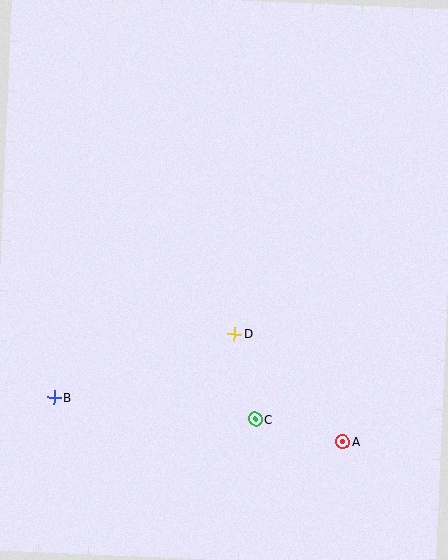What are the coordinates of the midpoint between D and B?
The midpoint between D and B is at (144, 366).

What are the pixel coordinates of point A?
Point A is at (343, 442).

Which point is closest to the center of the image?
Point D at (235, 334) is closest to the center.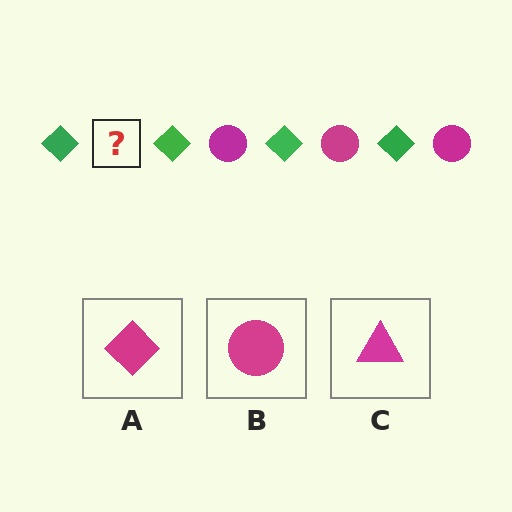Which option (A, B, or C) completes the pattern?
B.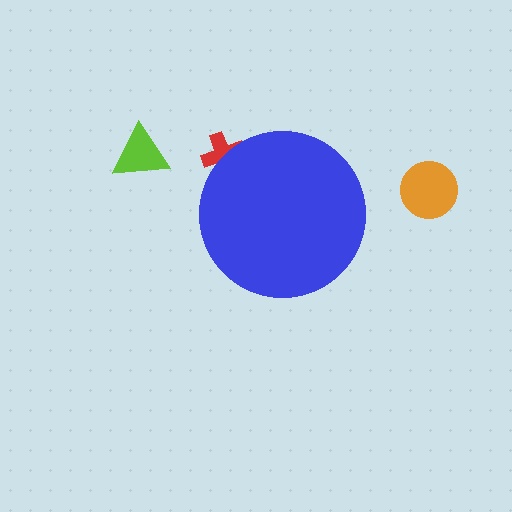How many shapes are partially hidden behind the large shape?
1 shape is partially hidden.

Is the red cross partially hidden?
Yes, the red cross is partially hidden behind the blue circle.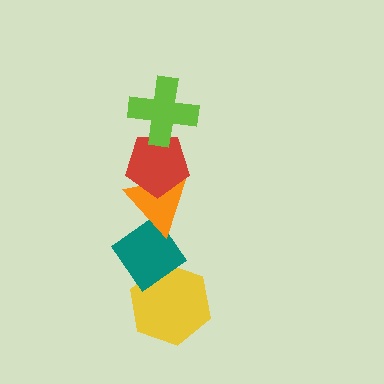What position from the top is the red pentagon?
The red pentagon is 2nd from the top.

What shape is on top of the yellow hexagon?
The teal diamond is on top of the yellow hexagon.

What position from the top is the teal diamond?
The teal diamond is 4th from the top.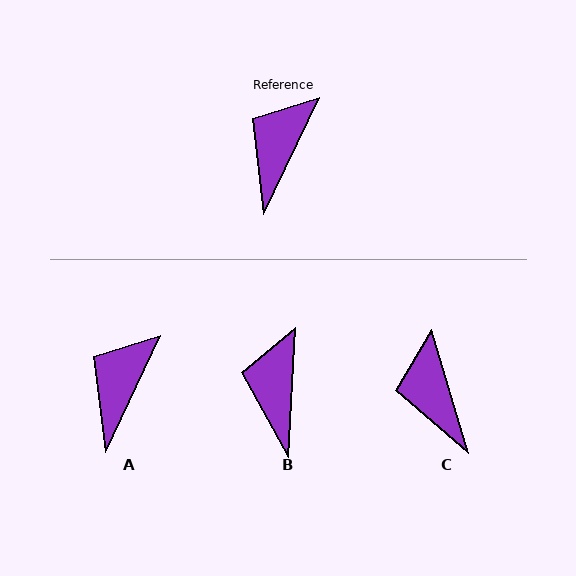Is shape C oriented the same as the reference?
No, it is off by about 42 degrees.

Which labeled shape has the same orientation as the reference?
A.